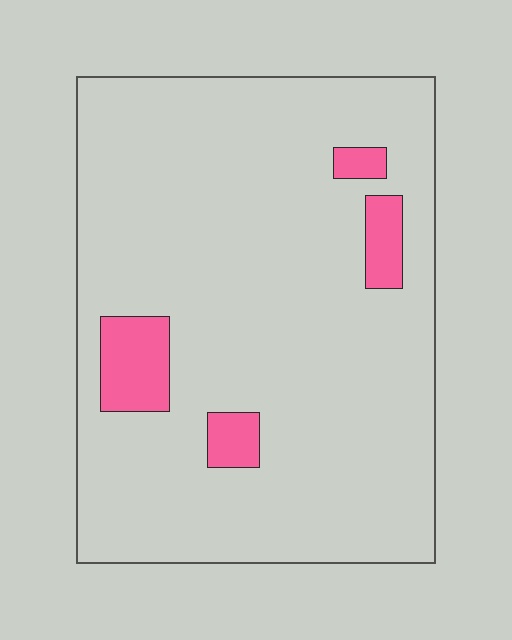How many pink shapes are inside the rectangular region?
4.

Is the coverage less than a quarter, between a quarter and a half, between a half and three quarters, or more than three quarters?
Less than a quarter.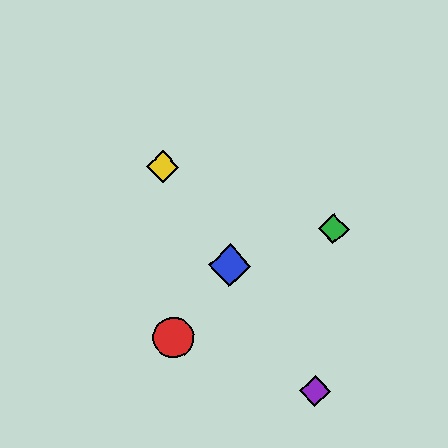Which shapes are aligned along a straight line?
The blue diamond, the yellow diamond, the purple diamond are aligned along a straight line.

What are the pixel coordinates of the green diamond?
The green diamond is at (334, 229).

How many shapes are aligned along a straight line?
3 shapes (the blue diamond, the yellow diamond, the purple diamond) are aligned along a straight line.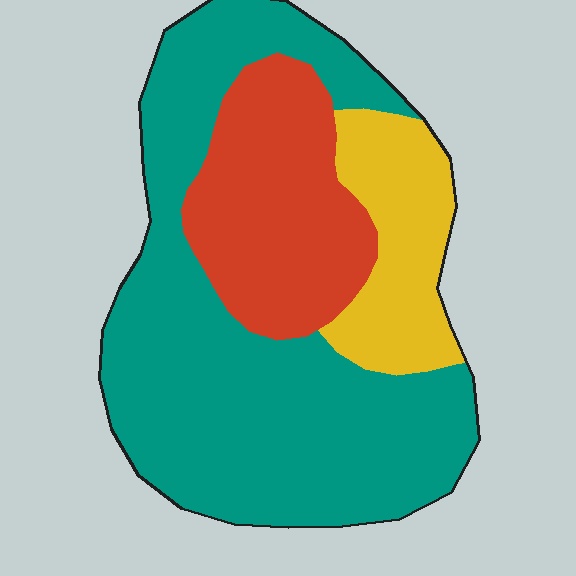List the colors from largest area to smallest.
From largest to smallest: teal, red, yellow.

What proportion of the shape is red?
Red covers about 25% of the shape.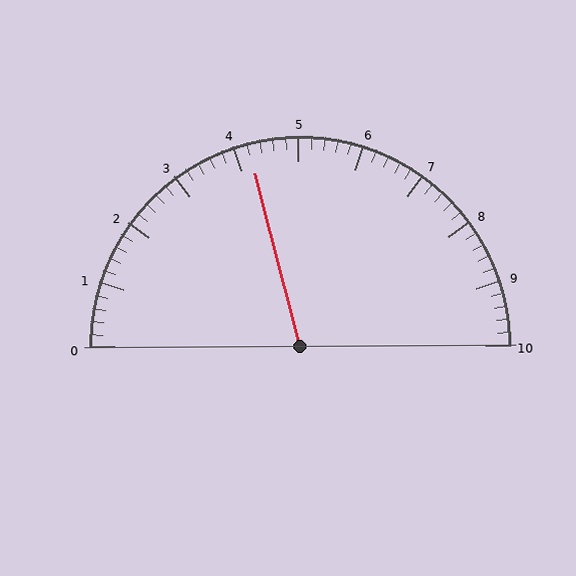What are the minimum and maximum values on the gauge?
The gauge ranges from 0 to 10.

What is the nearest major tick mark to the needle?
The nearest major tick mark is 4.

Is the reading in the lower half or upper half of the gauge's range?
The reading is in the lower half of the range (0 to 10).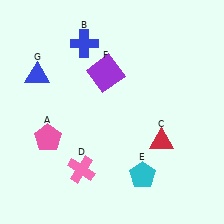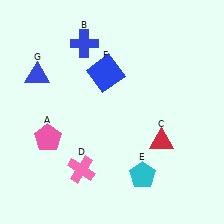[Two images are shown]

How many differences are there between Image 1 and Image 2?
There is 1 difference between the two images.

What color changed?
The square (F) changed from purple in Image 1 to blue in Image 2.